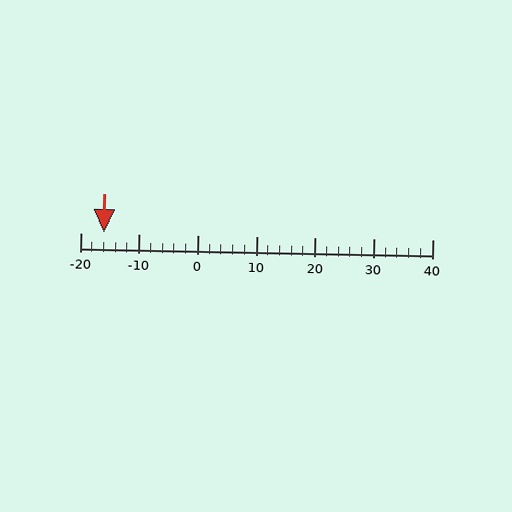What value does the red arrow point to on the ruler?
The red arrow points to approximately -16.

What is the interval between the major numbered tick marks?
The major tick marks are spaced 10 units apart.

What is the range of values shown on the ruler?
The ruler shows values from -20 to 40.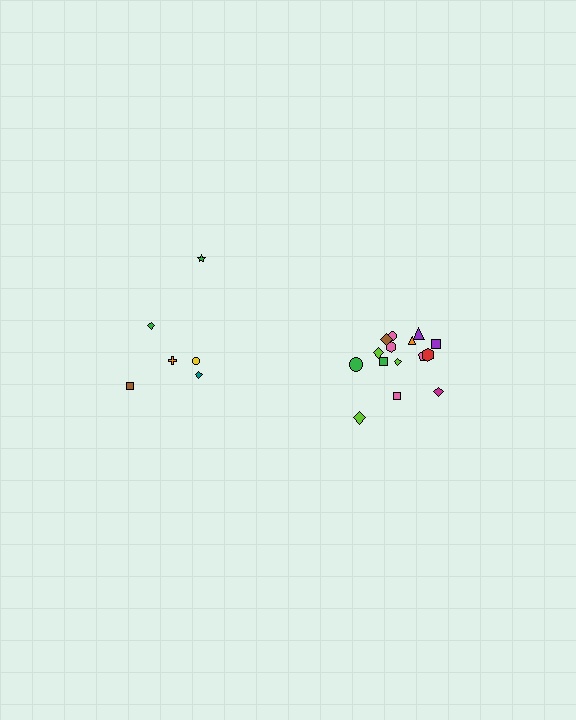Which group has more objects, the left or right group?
The right group.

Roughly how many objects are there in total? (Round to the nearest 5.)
Roughly 20 objects in total.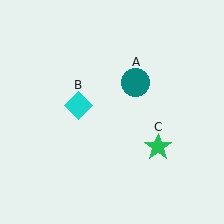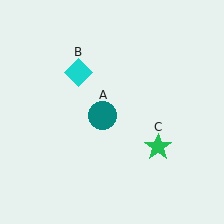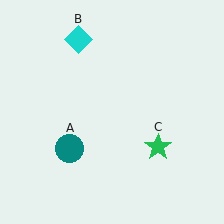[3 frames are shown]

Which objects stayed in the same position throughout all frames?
Green star (object C) remained stationary.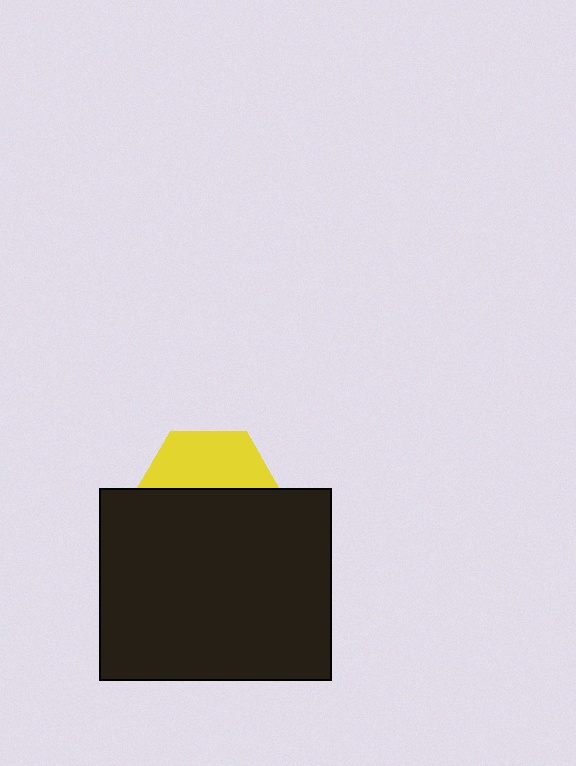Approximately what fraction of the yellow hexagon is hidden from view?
Roughly 59% of the yellow hexagon is hidden behind the black rectangle.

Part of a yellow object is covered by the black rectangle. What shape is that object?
It is a hexagon.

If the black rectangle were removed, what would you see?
You would see the complete yellow hexagon.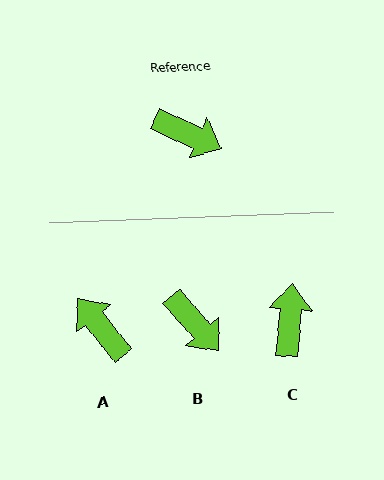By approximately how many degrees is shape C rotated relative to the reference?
Approximately 110 degrees counter-clockwise.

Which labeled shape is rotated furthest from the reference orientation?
A, about 153 degrees away.